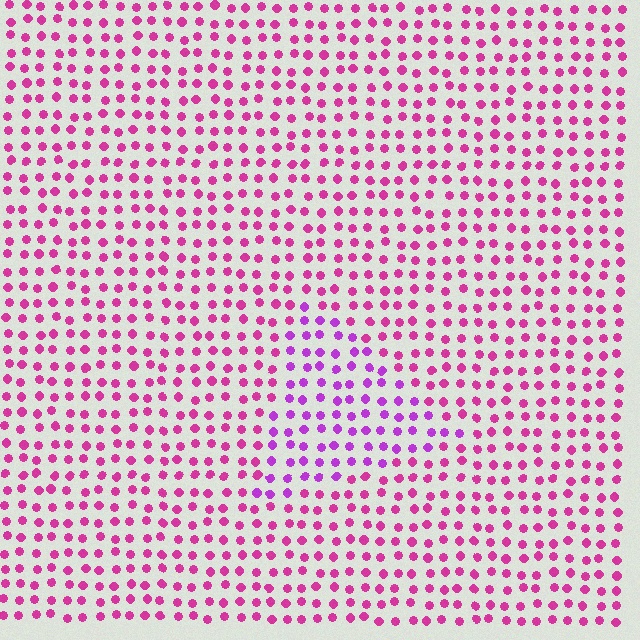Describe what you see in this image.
The image is filled with small magenta elements in a uniform arrangement. A triangle-shaped region is visible where the elements are tinted to a slightly different hue, forming a subtle color boundary.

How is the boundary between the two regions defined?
The boundary is defined purely by a slight shift in hue (about 31 degrees). Spacing, size, and orientation are identical on both sides.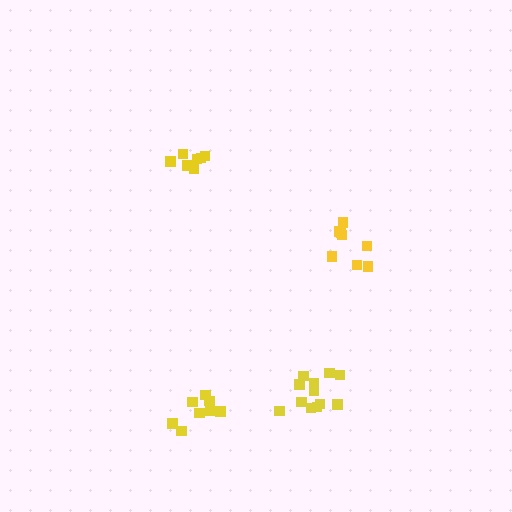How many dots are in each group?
Group 1: 8 dots, Group 2: 12 dots, Group 3: 7 dots, Group 4: 8 dots (35 total).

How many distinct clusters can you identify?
There are 4 distinct clusters.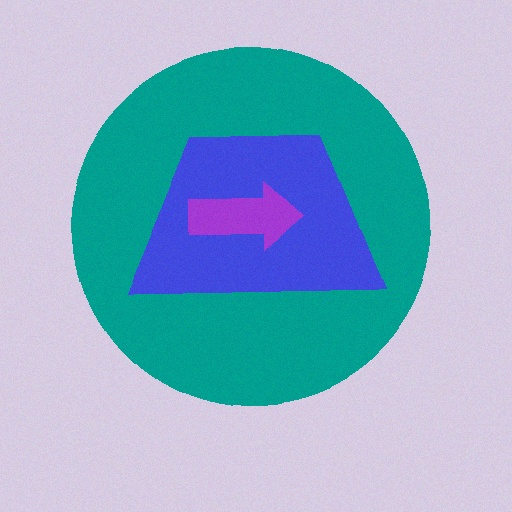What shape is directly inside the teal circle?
The blue trapezoid.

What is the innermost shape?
The purple arrow.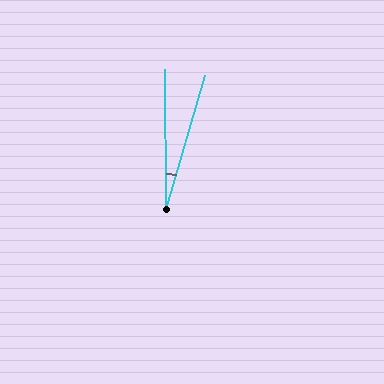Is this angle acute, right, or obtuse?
It is acute.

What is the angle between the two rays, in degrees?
Approximately 17 degrees.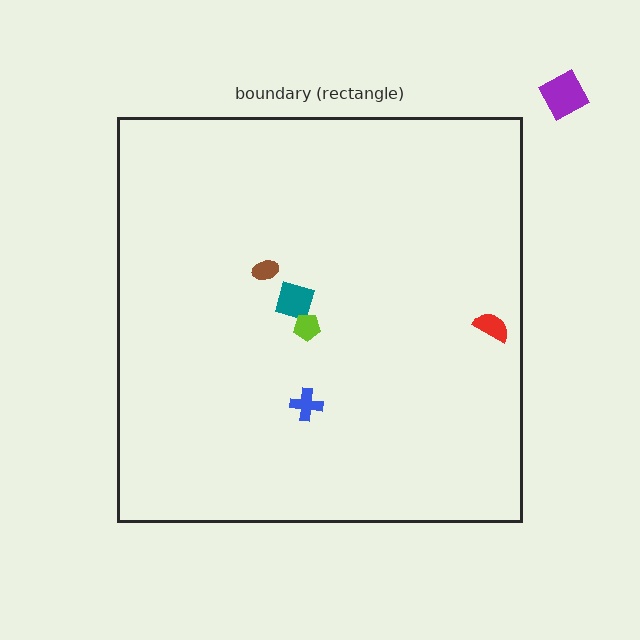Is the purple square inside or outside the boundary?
Outside.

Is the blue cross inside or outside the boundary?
Inside.